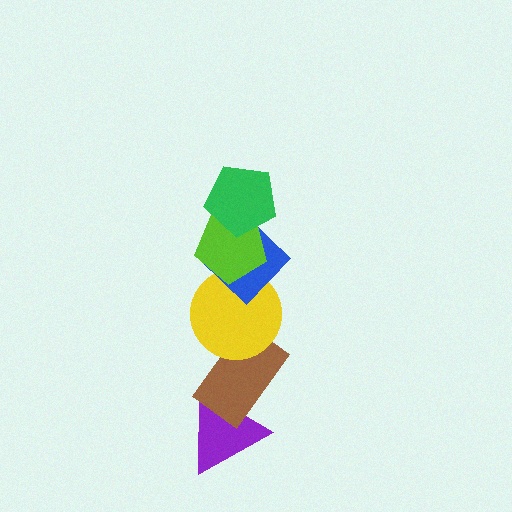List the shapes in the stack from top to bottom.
From top to bottom: the green pentagon, the lime pentagon, the blue diamond, the yellow circle, the brown rectangle, the purple triangle.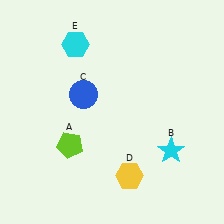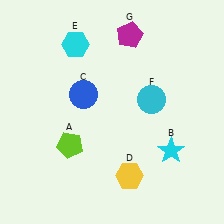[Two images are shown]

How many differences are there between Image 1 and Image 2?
There are 2 differences between the two images.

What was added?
A cyan circle (F), a magenta pentagon (G) were added in Image 2.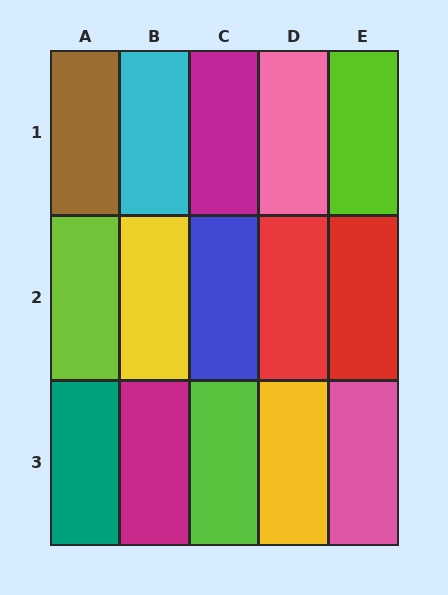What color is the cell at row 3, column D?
Yellow.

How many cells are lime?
3 cells are lime.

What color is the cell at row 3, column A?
Teal.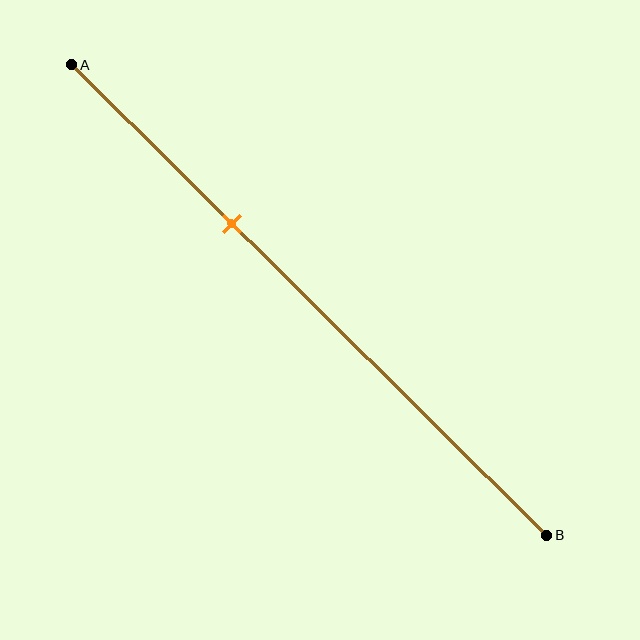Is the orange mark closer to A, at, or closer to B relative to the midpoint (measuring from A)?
The orange mark is closer to point A than the midpoint of segment AB.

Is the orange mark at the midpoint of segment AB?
No, the mark is at about 35% from A, not at the 50% midpoint.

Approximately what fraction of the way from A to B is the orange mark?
The orange mark is approximately 35% of the way from A to B.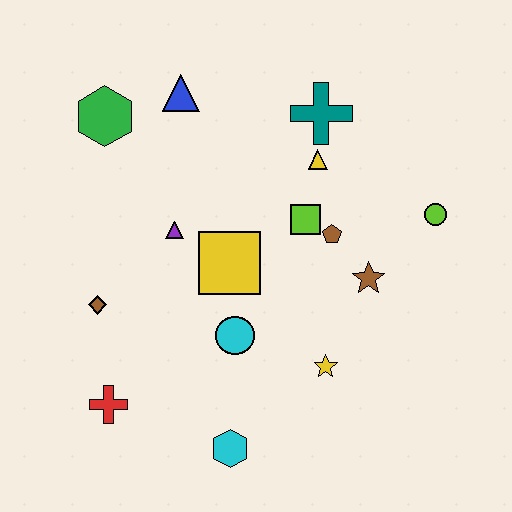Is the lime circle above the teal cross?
No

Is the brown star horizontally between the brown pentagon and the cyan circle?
No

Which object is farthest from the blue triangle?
The cyan hexagon is farthest from the blue triangle.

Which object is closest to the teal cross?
The yellow triangle is closest to the teal cross.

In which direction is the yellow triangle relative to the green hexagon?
The yellow triangle is to the right of the green hexagon.